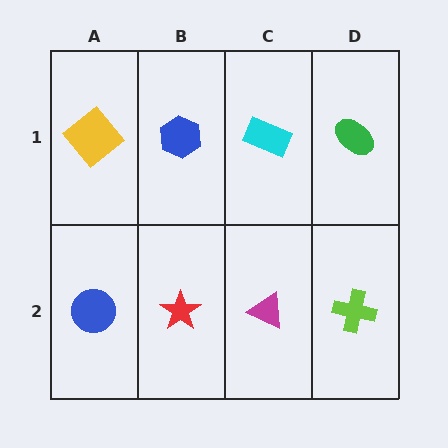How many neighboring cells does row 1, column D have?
2.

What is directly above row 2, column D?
A green ellipse.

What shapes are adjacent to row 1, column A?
A blue circle (row 2, column A), a blue hexagon (row 1, column B).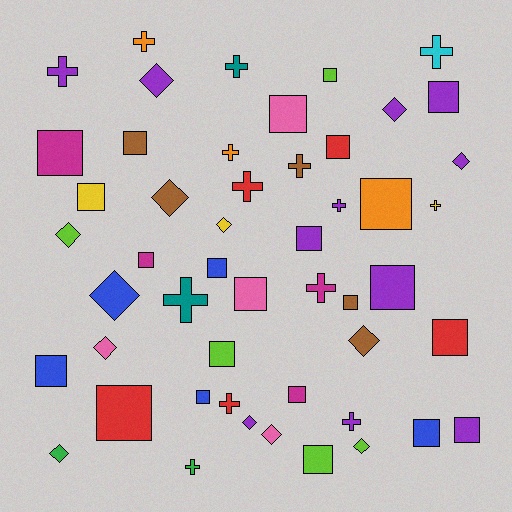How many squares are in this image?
There are 23 squares.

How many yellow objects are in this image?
There are 3 yellow objects.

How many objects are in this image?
There are 50 objects.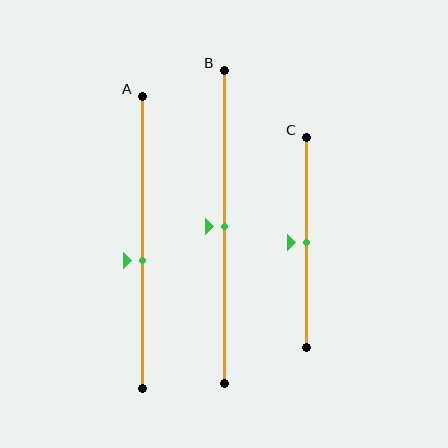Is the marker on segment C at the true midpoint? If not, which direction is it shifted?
Yes, the marker on segment C is at the true midpoint.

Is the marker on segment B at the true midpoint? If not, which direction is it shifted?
Yes, the marker on segment B is at the true midpoint.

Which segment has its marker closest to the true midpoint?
Segment B has its marker closest to the true midpoint.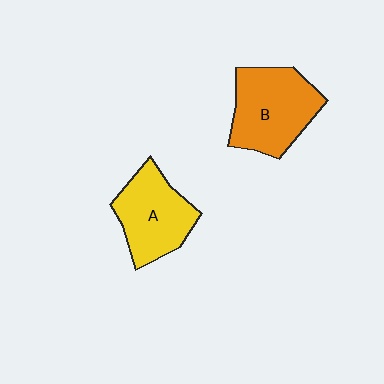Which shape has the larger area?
Shape B (orange).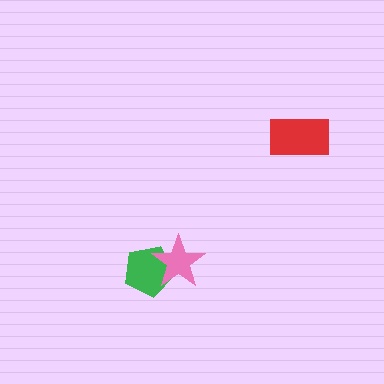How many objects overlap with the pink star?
1 object overlaps with the pink star.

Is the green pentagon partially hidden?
Yes, it is partially covered by another shape.